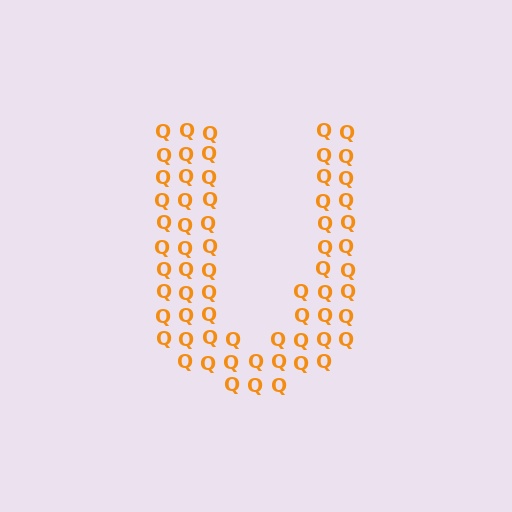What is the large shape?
The large shape is the letter U.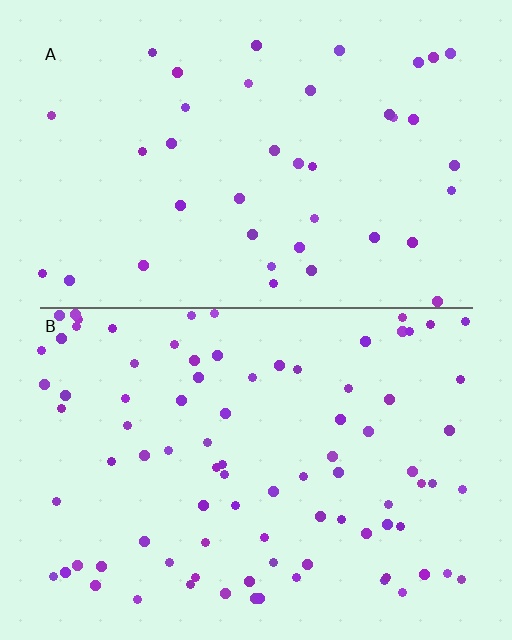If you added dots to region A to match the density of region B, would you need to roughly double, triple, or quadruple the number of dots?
Approximately double.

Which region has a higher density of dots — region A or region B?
B (the bottom).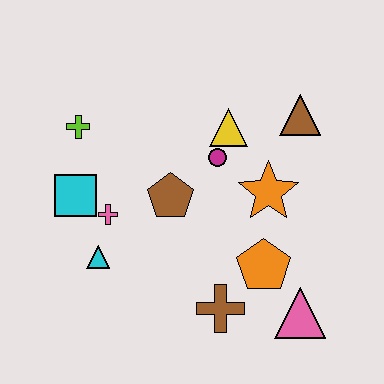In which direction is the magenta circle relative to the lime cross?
The magenta circle is to the right of the lime cross.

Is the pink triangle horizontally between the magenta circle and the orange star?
No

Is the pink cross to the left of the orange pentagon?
Yes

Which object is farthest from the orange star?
The lime cross is farthest from the orange star.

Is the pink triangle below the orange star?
Yes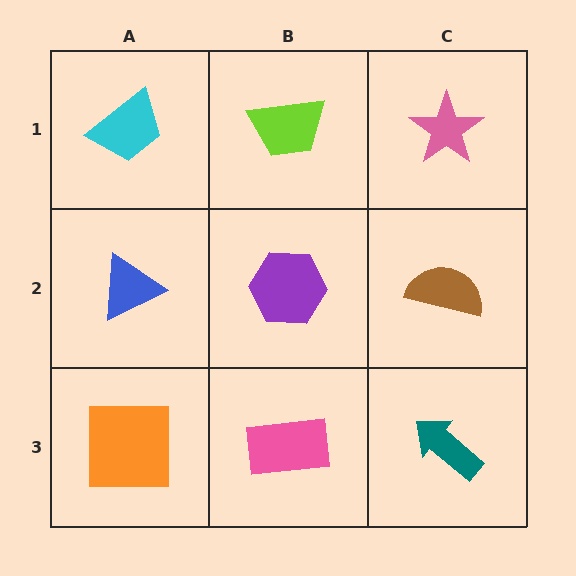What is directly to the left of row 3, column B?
An orange square.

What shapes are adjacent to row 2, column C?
A pink star (row 1, column C), a teal arrow (row 3, column C), a purple hexagon (row 2, column B).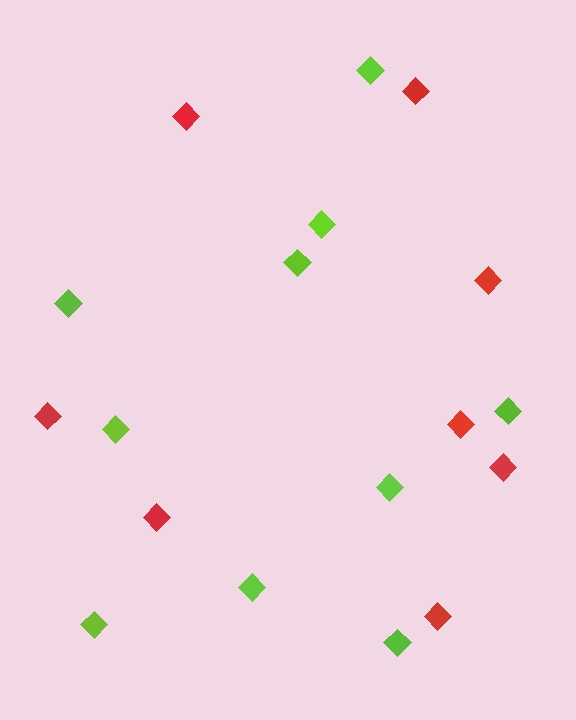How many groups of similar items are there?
There are 2 groups: one group of red diamonds (8) and one group of lime diamonds (10).